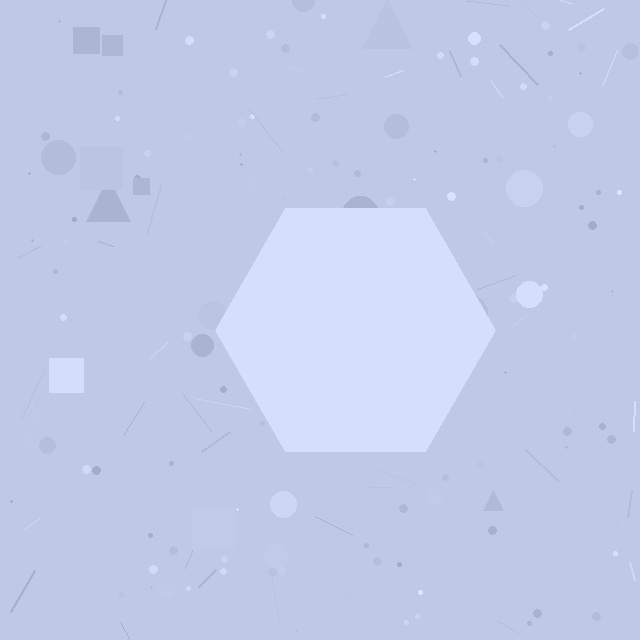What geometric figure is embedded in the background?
A hexagon is embedded in the background.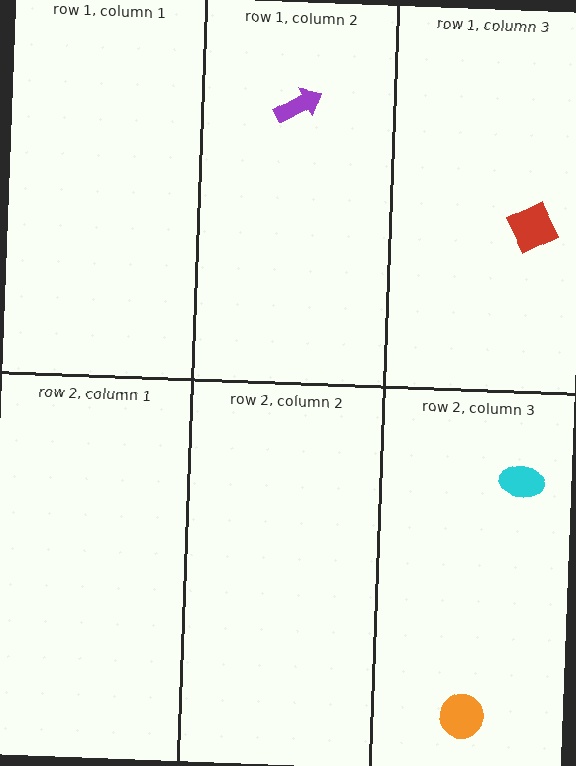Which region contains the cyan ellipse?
The row 2, column 3 region.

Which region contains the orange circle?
The row 2, column 3 region.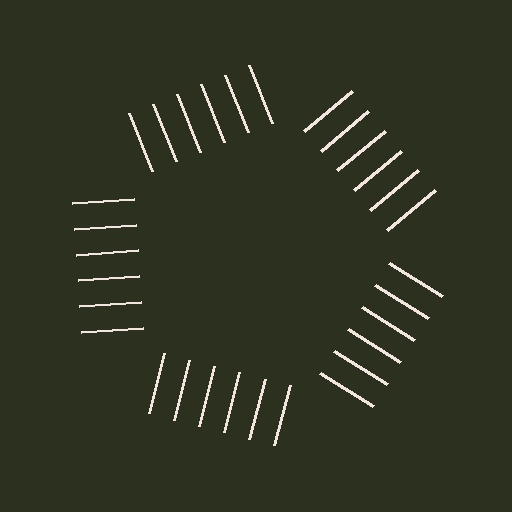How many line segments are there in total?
30 — 6 along each of the 5 edges.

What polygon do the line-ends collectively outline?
An illusory pentagon — the line segments terminate on its edges but no continuous stroke is drawn.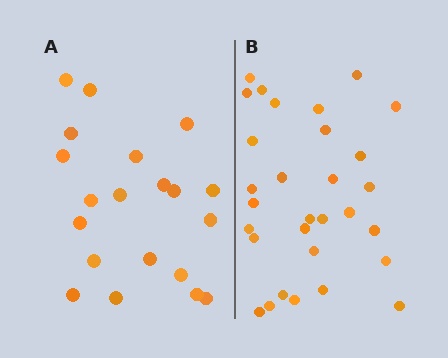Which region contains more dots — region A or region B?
Region B (the right region) has more dots.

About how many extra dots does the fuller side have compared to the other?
Region B has roughly 10 or so more dots than region A.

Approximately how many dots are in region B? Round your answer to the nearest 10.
About 30 dots.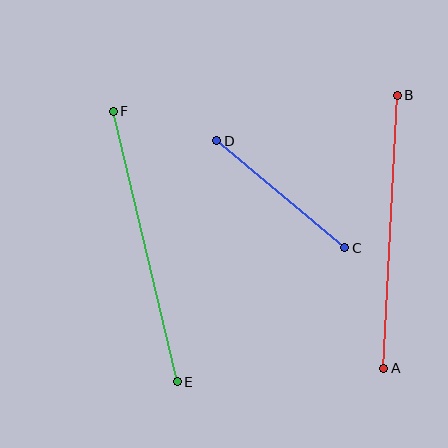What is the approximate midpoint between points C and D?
The midpoint is at approximately (281, 194) pixels.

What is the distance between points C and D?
The distance is approximately 167 pixels.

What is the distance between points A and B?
The distance is approximately 274 pixels.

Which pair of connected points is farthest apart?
Points E and F are farthest apart.